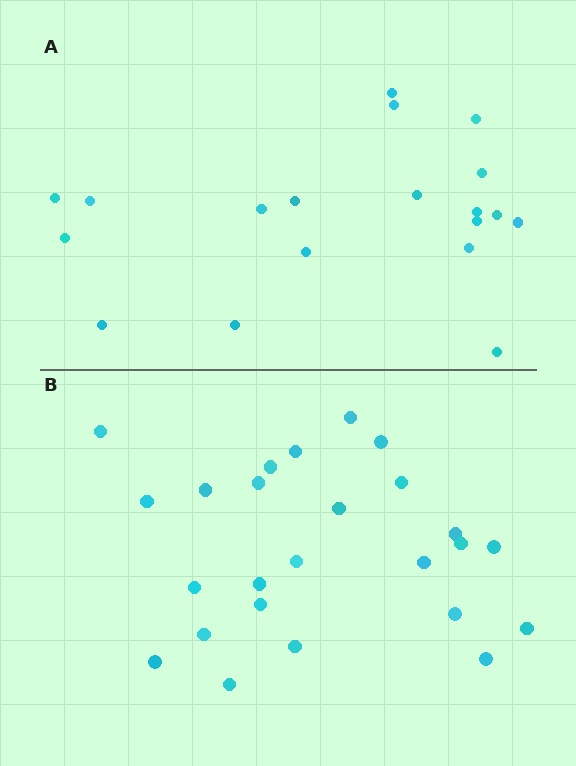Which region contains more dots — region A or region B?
Region B (the bottom region) has more dots.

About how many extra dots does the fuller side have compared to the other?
Region B has about 6 more dots than region A.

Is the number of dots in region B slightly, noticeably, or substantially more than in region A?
Region B has noticeably more, but not dramatically so. The ratio is roughly 1.3 to 1.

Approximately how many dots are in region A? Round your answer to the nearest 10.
About 20 dots. (The exact count is 19, which rounds to 20.)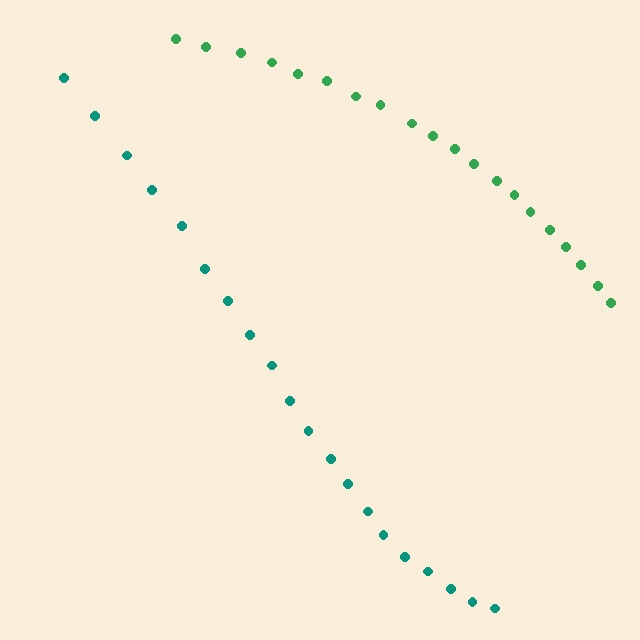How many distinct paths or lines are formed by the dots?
There are 2 distinct paths.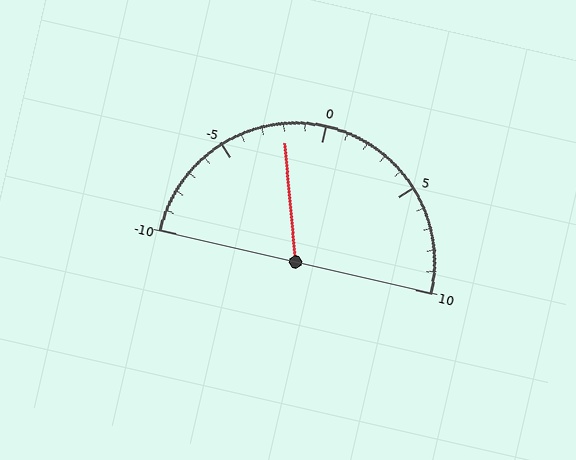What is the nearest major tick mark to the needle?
The nearest major tick mark is 0.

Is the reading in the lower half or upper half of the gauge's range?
The reading is in the lower half of the range (-10 to 10).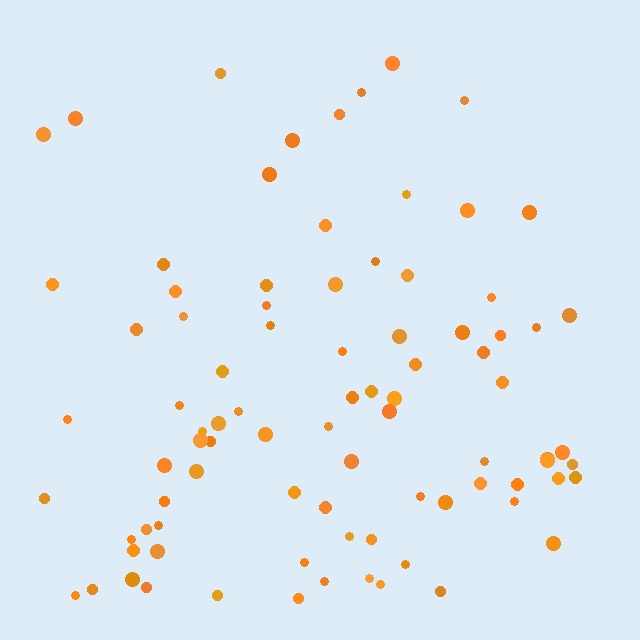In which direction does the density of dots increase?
From top to bottom, with the bottom side densest.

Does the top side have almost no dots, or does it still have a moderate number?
Still a moderate number, just noticeably fewer than the bottom.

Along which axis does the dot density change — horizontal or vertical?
Vertical.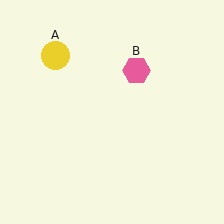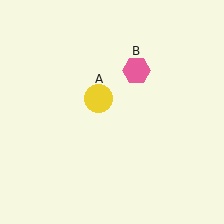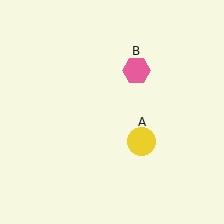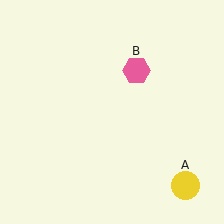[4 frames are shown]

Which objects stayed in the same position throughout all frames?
Pink hexagon (object B) remained stationary.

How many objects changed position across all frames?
1 object changed position: yellow circle (object A).